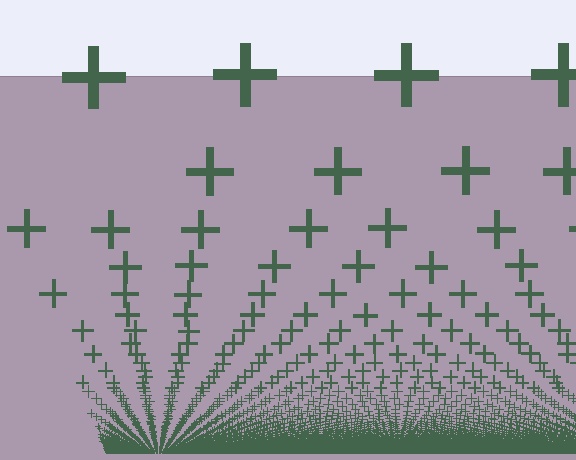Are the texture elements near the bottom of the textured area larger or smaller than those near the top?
Smaller. The gradient is inverted — elements near the bottom are smaller and denser.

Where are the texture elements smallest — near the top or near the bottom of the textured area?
Near the bottom.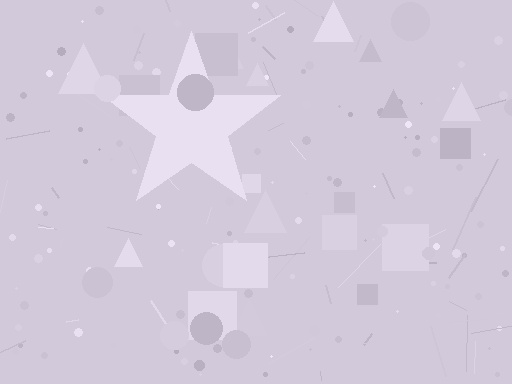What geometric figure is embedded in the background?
A star is embedded in the background.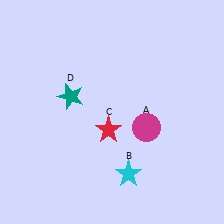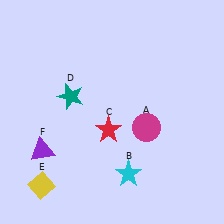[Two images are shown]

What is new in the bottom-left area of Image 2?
A purple triangle (F) was added in the bottom-left area of Image 2.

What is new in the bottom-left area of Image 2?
A yellow diamond (E) was added in the bottom-left area of Image 2.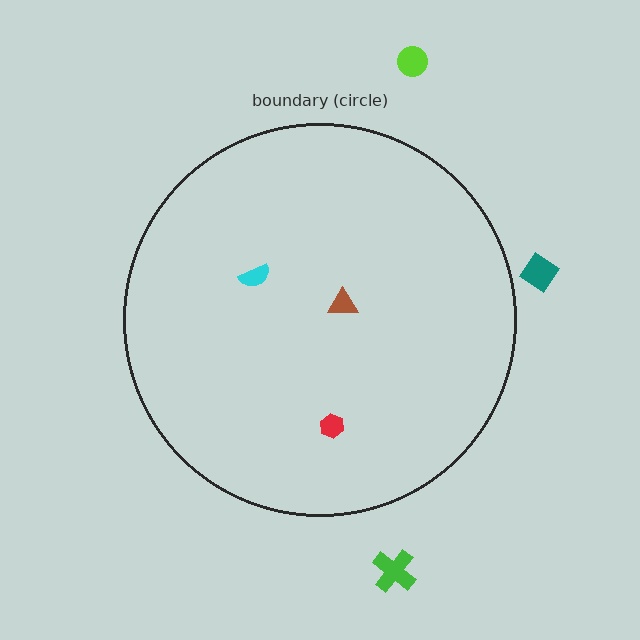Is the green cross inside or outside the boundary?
Outside.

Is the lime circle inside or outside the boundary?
Outside.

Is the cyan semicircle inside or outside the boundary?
Inside.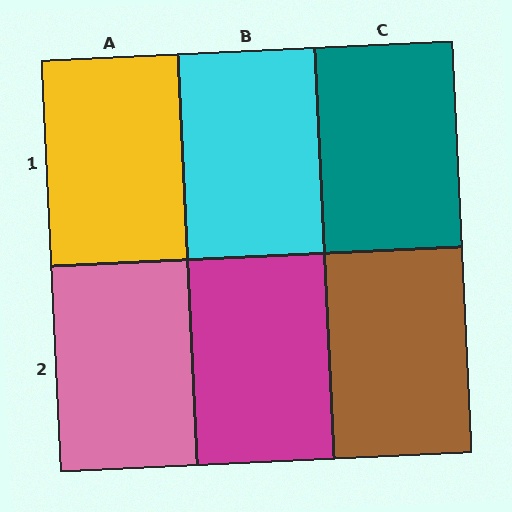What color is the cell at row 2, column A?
Pink.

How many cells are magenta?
1 cell is magenta.